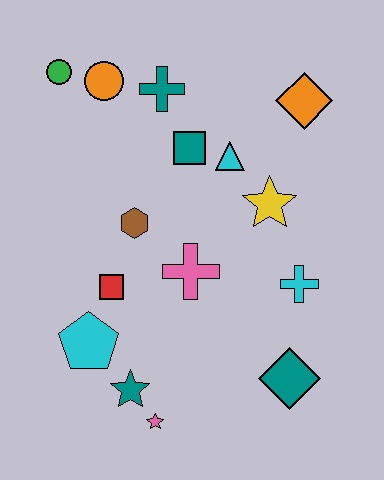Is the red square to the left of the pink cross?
Yes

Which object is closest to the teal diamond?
The cyan cross is closest to the teal diamond.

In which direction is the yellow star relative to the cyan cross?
The yellow star is above the cyan cross.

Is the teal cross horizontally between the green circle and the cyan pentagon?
No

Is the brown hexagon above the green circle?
No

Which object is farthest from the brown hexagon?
The teal diamond is farthest from the brown hexagon.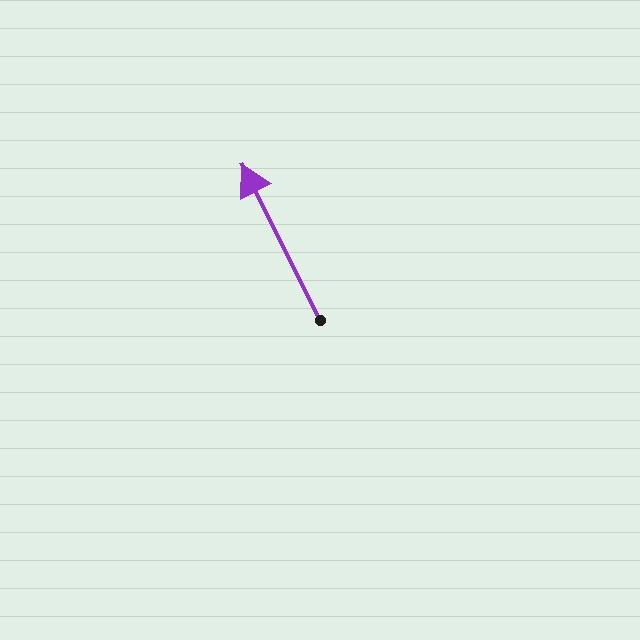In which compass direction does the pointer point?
Northwest.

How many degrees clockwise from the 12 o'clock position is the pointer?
Approximately 333 degrees.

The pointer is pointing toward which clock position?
Roughly 11 o'clock.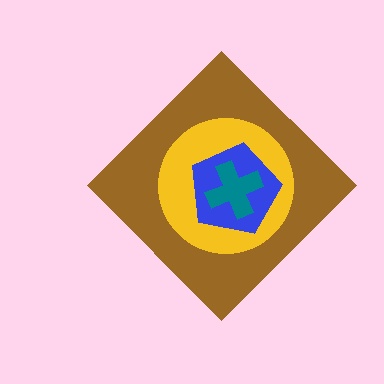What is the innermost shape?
The teal cross.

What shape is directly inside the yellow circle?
The blue pentagon.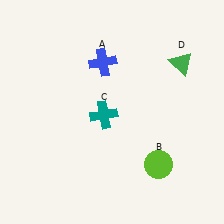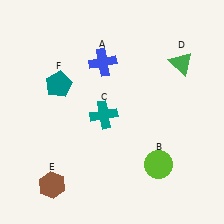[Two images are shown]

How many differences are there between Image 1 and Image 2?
There are 2 differences between the two images.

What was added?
A brown hexagon (E), a teal pentagon (F) were added in Image 2.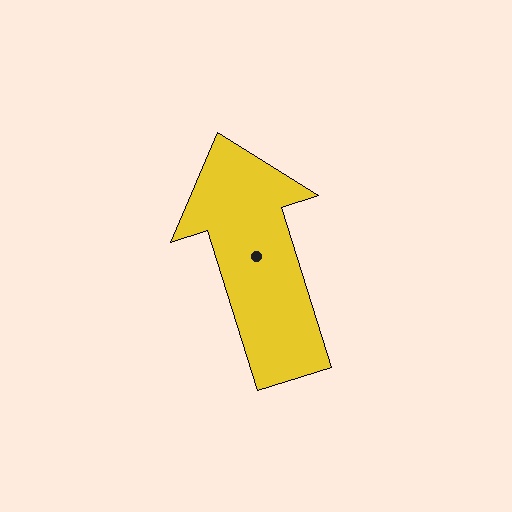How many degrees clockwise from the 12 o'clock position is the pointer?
Approximately 343 degrees.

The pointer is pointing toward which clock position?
Roughly 11 o'clock.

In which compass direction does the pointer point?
North.